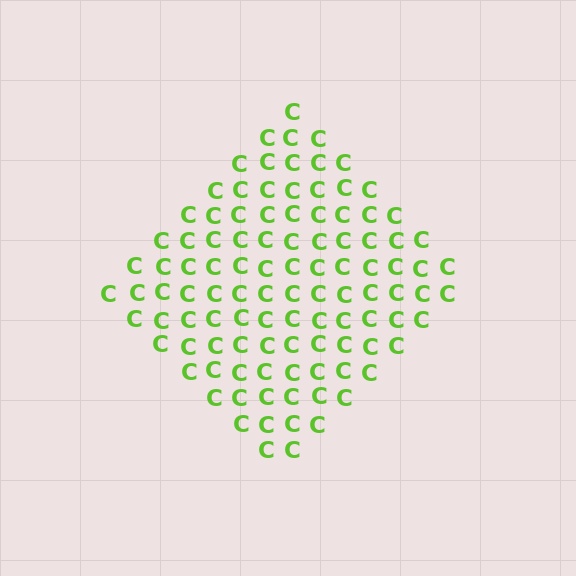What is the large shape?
The large shape is a diamond.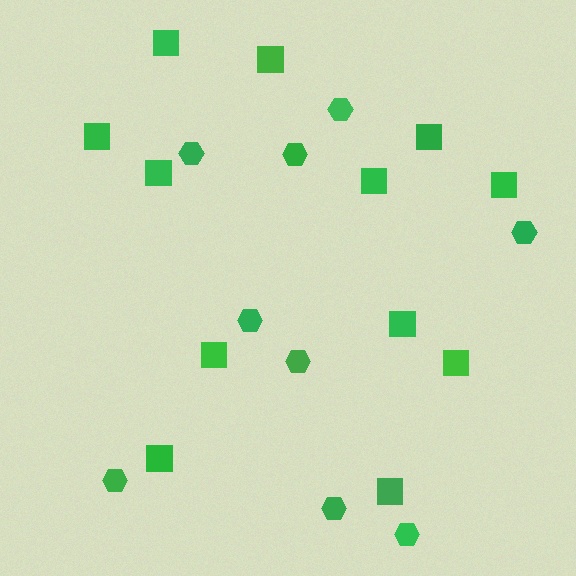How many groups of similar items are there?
There are 2 groups: one group of squares (12) and one group of hexagons (9).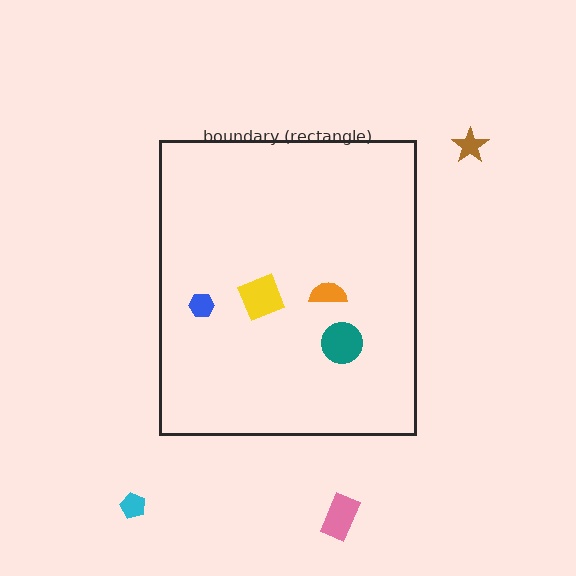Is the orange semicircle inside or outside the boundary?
Inside.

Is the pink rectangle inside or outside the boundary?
Outside.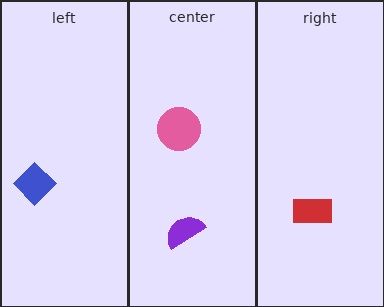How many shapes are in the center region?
2.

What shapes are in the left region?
The blue diamond.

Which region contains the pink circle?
The center region.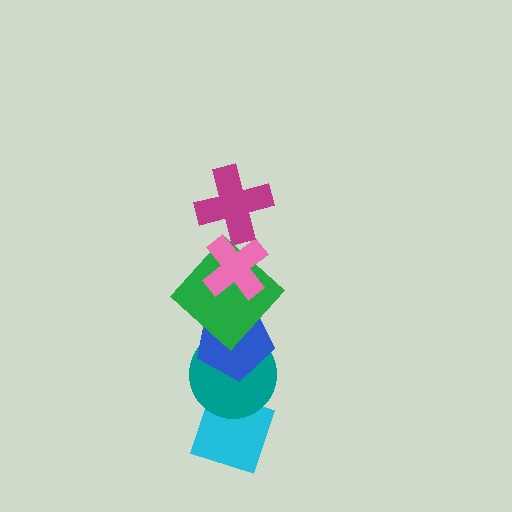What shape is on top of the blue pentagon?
The green diamond is on top of the blue pentagon.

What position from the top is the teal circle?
The teal circle is 5th from the top.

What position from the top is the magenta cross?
The magenta cross is 1st from the top.